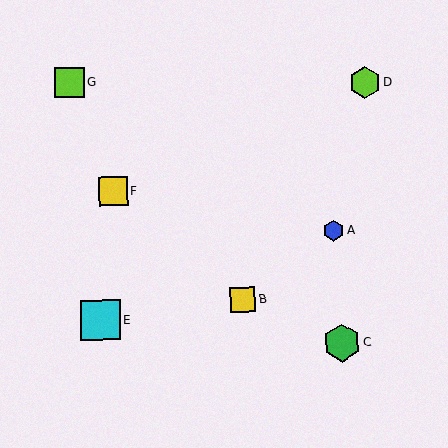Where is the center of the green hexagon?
The center of the green hexagon is at (342, 343).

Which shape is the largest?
The cyan square (labeled E) is the largest.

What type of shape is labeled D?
Shape D is a lime hexagon.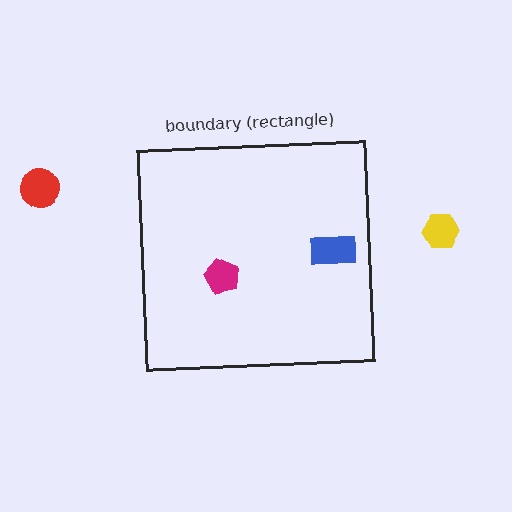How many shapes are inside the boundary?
2 inside, 2 outside.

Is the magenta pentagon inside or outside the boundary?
Inside.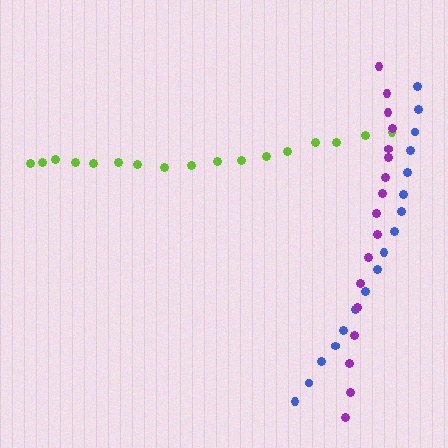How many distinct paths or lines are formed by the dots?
There are 3 distinct paths.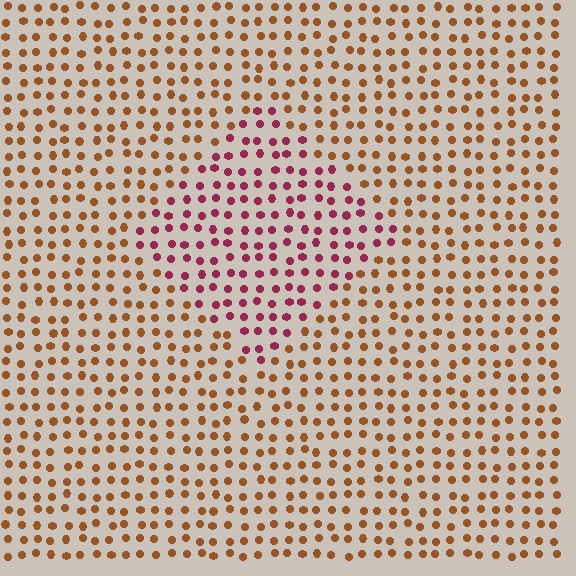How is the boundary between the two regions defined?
The boundary is defined purely by a slight shift in hue (about 46 degrees). Spacing, size, and orientation are identical on both sides.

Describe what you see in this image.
The image is filled with small brown elements in a uniform arrangement. A diamond-shaped region is visible where the elements are tinted to a slightly different hue, forming a subtle color boundary.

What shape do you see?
I see a diamond.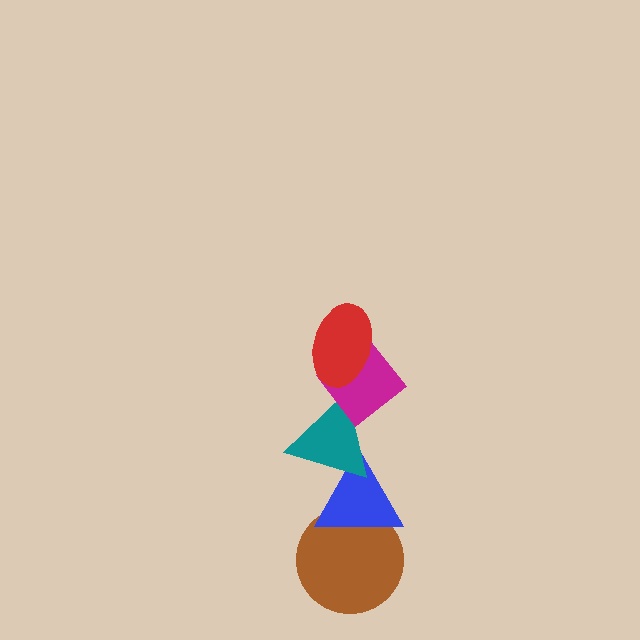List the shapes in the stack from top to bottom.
From top to bottom: the red ellipse, the magenta diamond, the teal triangle, the blue triangle, the brown circle.